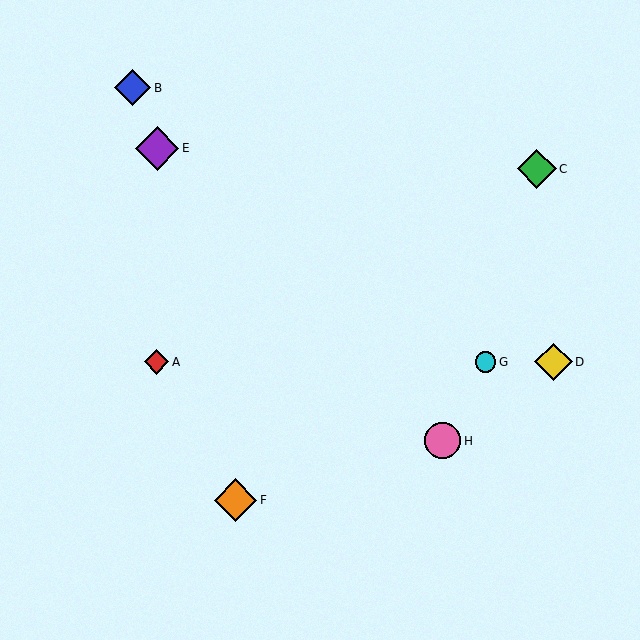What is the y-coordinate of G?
Object G is at y≈362.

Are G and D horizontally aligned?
Yes, both are at y≈362.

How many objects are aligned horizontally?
3 objects (A, D, G) are aligned horizontally.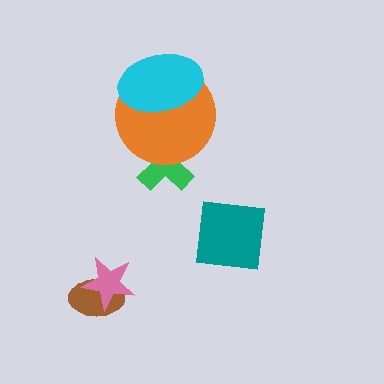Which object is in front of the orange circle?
The cyan ellipse is in front of the orange circle.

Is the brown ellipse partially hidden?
Yes, it is partially covered by another shape.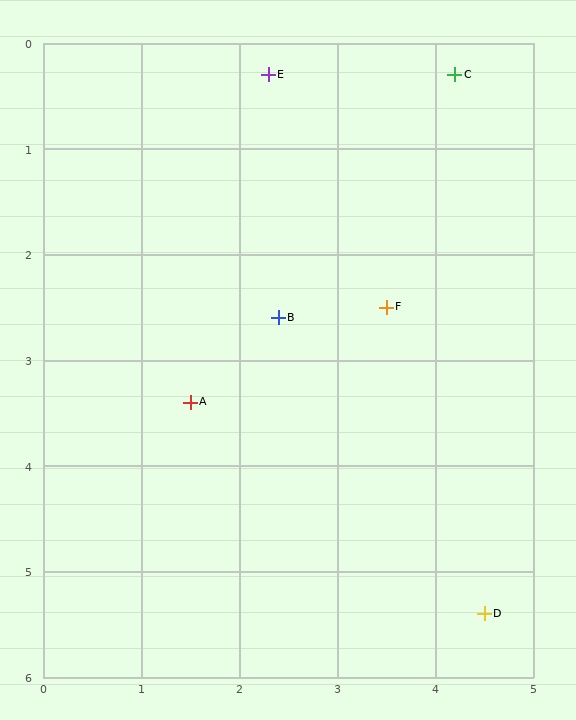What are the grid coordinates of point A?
Point A is at approximately (1.5, 3.4).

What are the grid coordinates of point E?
Point E is at approximately (2.3, 0.3).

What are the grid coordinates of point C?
Point C is at approximately (4.2, 0.3).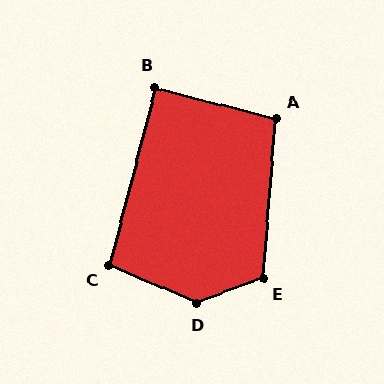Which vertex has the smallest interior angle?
B, at approximately 90 degrees.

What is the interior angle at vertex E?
Approximately 115 degrees (obtuse).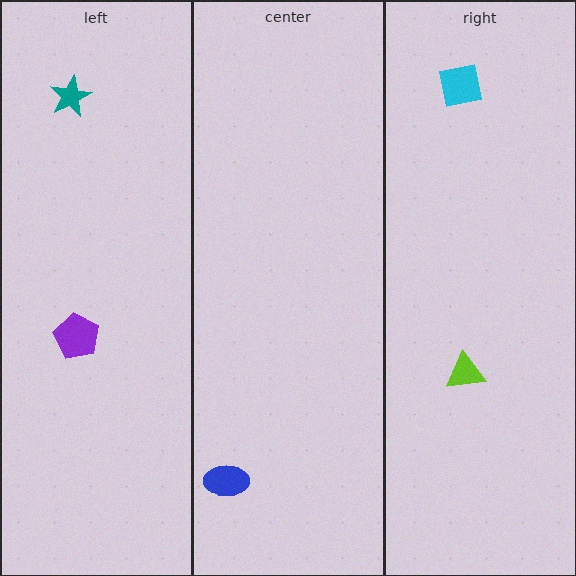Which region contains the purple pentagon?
The left region.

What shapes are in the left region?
The purple pentagon, the teal star.